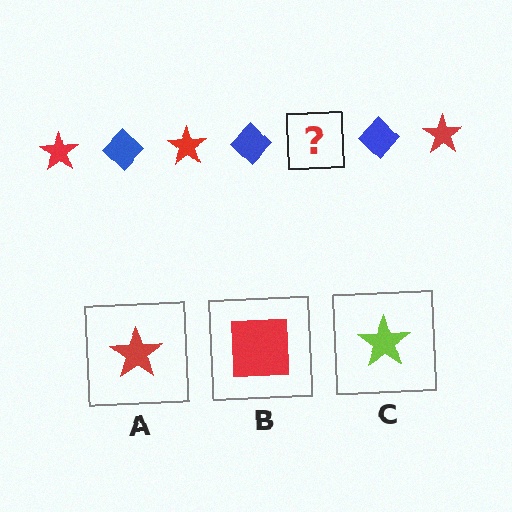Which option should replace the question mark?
Option A.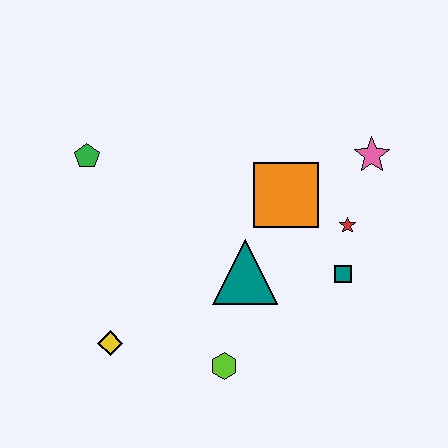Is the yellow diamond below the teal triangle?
Yes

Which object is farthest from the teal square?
The green pentagon is farthest from the teal square.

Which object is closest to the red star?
The teal square is closest to the red star.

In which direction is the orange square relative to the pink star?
The orange square is to the left of the pink star.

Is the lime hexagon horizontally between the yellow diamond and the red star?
Yes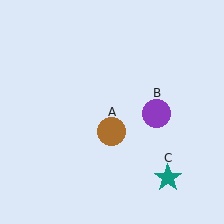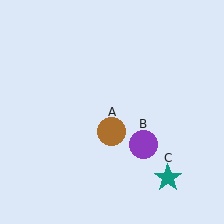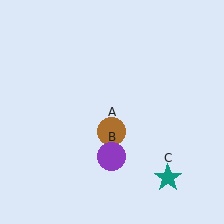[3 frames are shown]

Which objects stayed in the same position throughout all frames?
Brown circle (object A) and teal star (object C) remained stationary.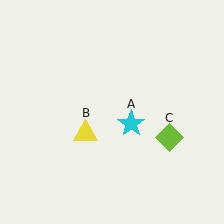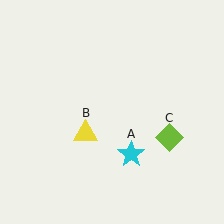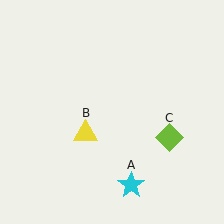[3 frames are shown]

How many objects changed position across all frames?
1 object changed position: cyan star (object A).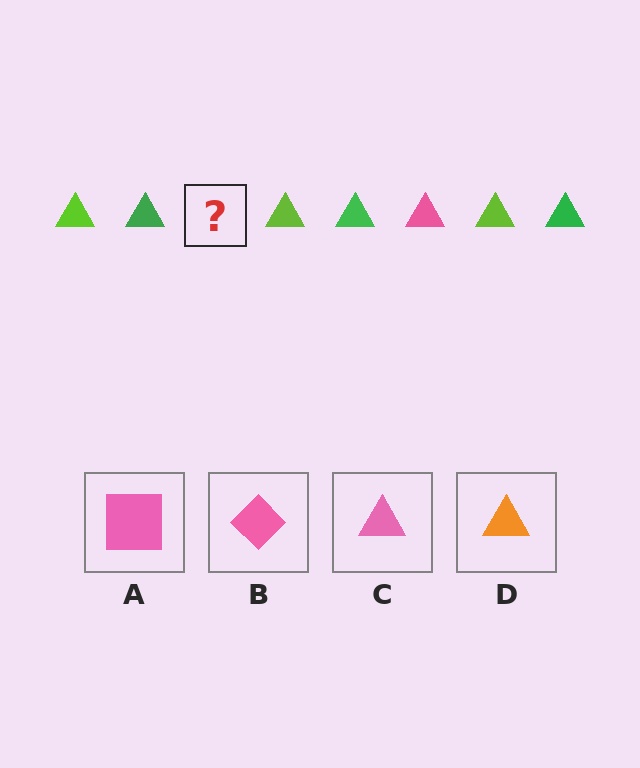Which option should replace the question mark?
Option C.